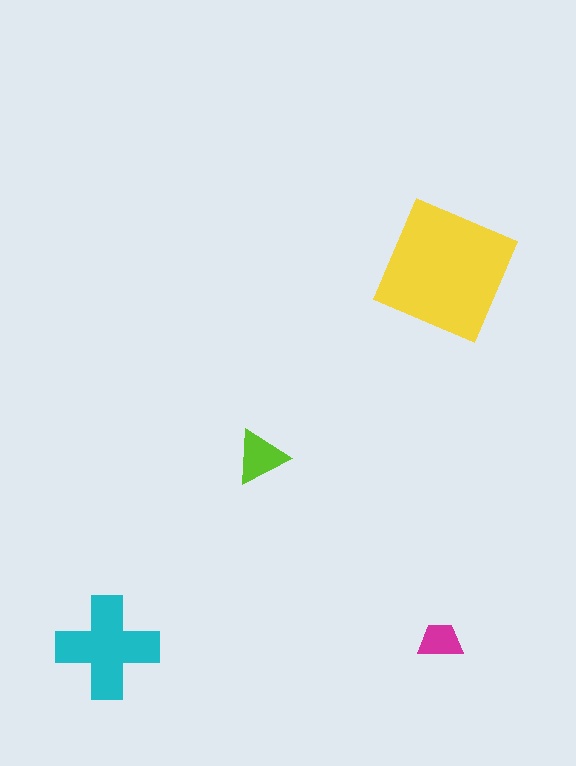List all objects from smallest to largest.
The magenta trapezoid, the lime triangle, the cyan cross, the yellow square.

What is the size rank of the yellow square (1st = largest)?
1st.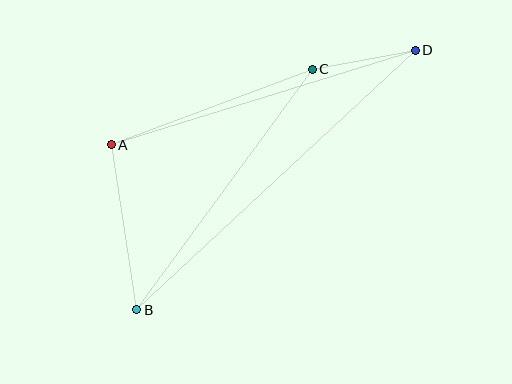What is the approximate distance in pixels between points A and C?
The distance between A and C is approximately 215 pixels.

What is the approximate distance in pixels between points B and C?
The distance between B and C is approximately 298 pixels.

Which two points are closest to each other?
Points C and D are closest to each other.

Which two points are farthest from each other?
Points B and D are farthest from each other.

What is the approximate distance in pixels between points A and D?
The distance between A and D is approximately 318 pixels.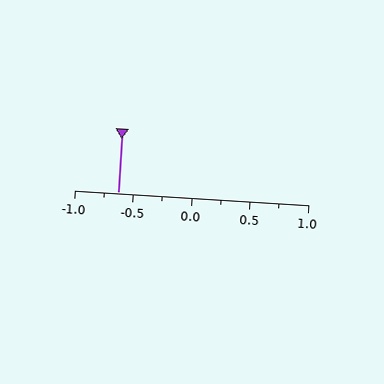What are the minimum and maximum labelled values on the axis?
The axis runs from -1.0 to 1.0.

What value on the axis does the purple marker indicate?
The marker indicates approximately -0.62.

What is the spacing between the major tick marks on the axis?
The major ticks are spaced 0.5 apart.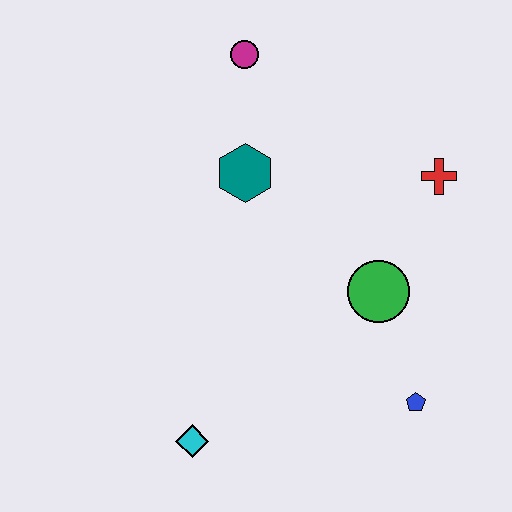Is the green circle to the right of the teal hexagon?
Yes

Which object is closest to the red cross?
The green circle is closest to the red cross.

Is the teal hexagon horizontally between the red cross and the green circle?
No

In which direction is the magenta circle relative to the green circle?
The magenta circle is above the green circle.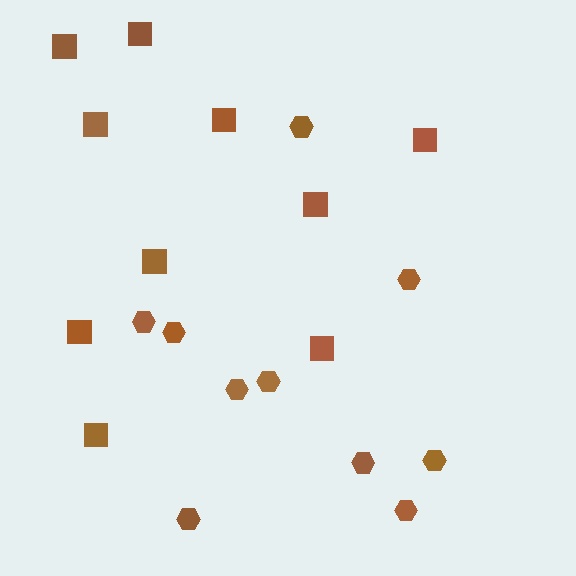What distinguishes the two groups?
There are 2 groups: one group of squares (10) and one group of hexagons (10).